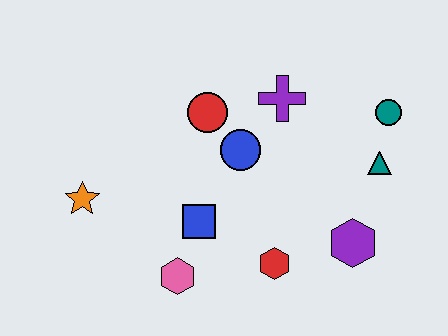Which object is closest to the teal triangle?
The teal circle is closest to the teal triangle.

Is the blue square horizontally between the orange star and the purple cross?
Yes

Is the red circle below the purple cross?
Yes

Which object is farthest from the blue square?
The teal circle is farthest from the blue square.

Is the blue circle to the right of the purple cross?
No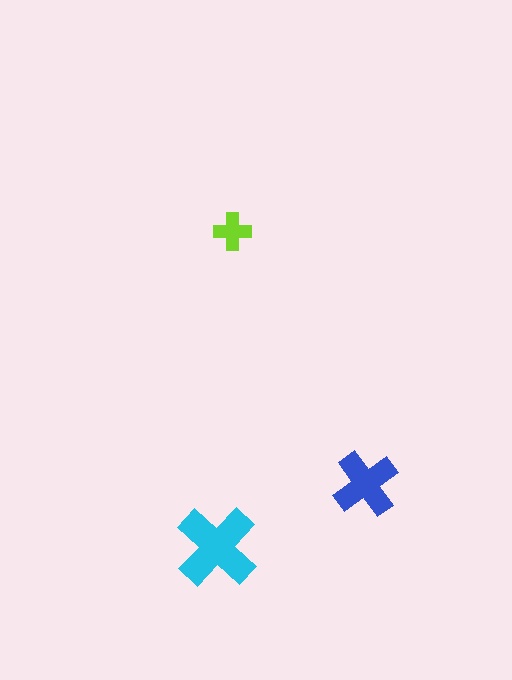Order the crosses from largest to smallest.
the cyan one, the blue one, the lime one.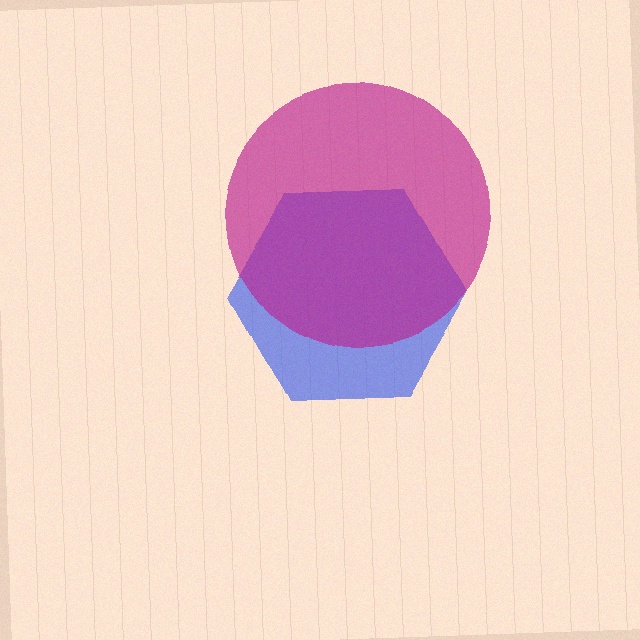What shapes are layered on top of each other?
The layered shapes are: a blue hexagon, a magenta circle.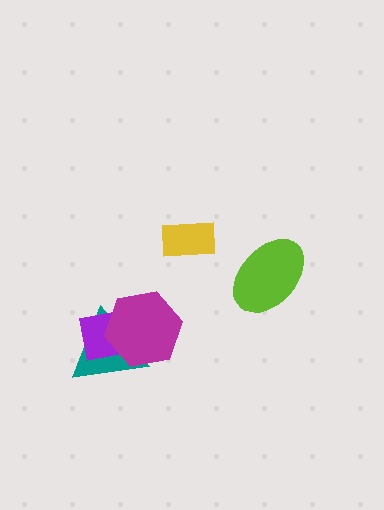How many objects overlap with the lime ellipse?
0 objects overlap with the lime ellipse.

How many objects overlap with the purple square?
2 objects overlap with the purple square.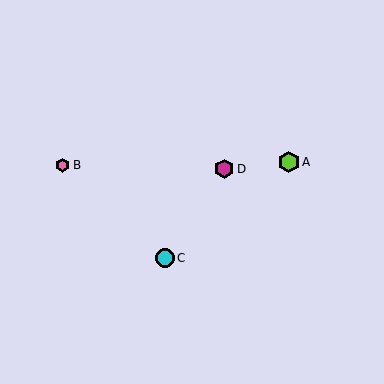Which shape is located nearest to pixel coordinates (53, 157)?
The pink hexagon (labeled B) at (63, 165) is nearest to that location.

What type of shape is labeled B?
Shape B is a pink hexagon.